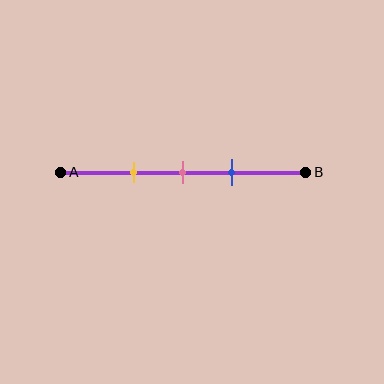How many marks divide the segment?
There are 3 marks dividing the segment.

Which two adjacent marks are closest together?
The pink and blue marks are the closest adjacent pair.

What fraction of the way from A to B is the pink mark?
The pink mark is approximately 50% (0.5) of the way from A to B.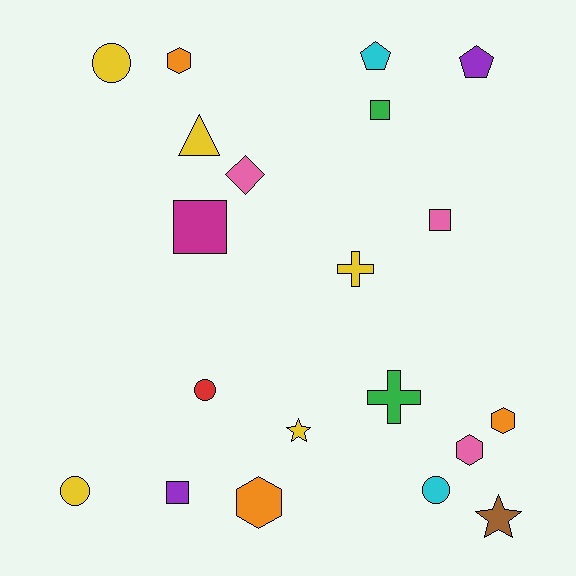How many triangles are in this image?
There is 1 triangle.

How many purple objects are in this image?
There are 2 purple objects.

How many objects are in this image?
There are 20 objects.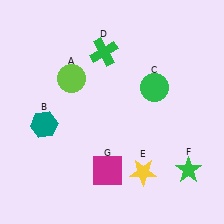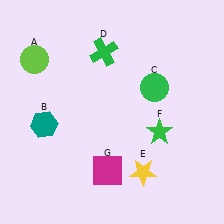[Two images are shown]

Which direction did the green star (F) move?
The green star (F) moved up.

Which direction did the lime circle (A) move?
The lime circle (A) moved left.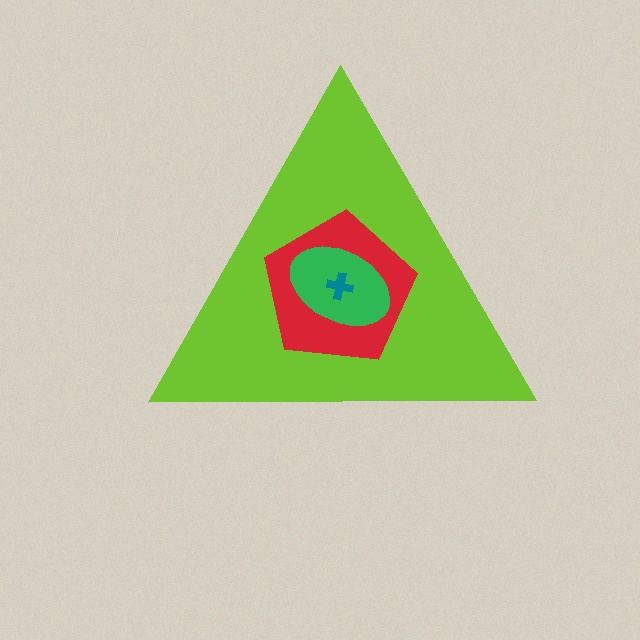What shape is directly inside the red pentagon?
The green ellipse.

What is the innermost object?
The teal cross.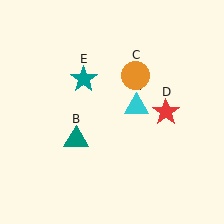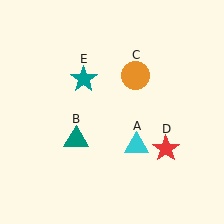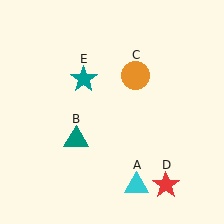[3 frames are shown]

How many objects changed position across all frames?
2 objects changed position: cyan triangle (object A), red star (object D).